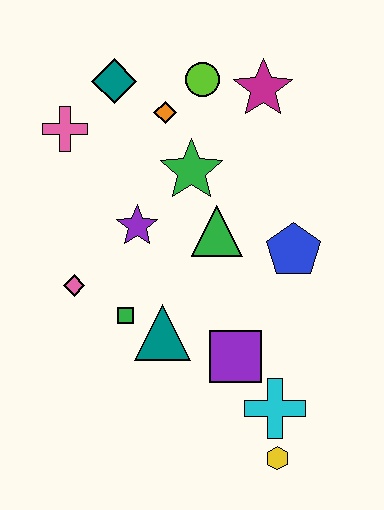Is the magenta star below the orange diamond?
No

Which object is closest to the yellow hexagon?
The cyan cross is closest to the yellow hexagon.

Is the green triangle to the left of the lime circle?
No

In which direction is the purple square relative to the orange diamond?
The purple square is below the orange diamond.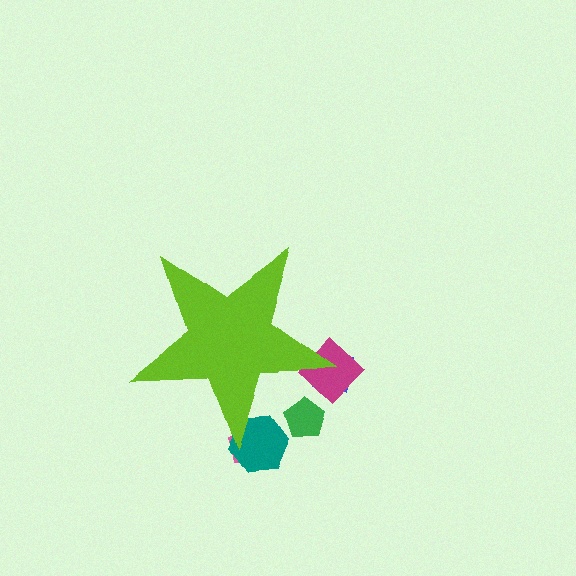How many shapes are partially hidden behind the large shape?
5 shapes are partially hidden.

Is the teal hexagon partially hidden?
Yes, the teal hexagon is partially hidden behind the lime star.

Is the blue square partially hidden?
Yes, the blue square is partially hidden behind the lime star.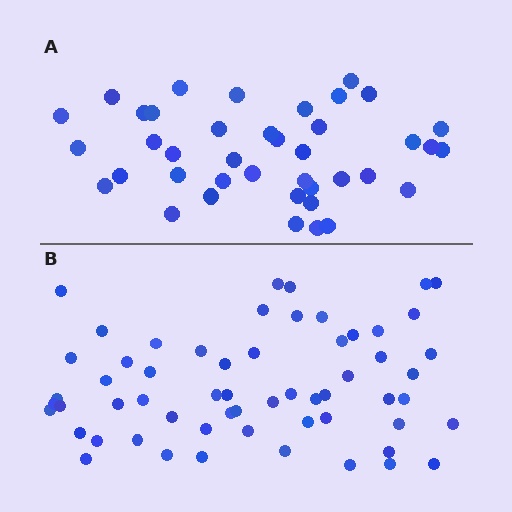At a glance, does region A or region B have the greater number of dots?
Region B (the bottom region) has more dots.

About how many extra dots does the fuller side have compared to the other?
Region B has approximately 20 more dots than region A.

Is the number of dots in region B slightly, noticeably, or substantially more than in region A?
Region B has substantially more. The ratio is roughly 1.5 to 1.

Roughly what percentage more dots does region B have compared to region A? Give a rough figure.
About 50% more.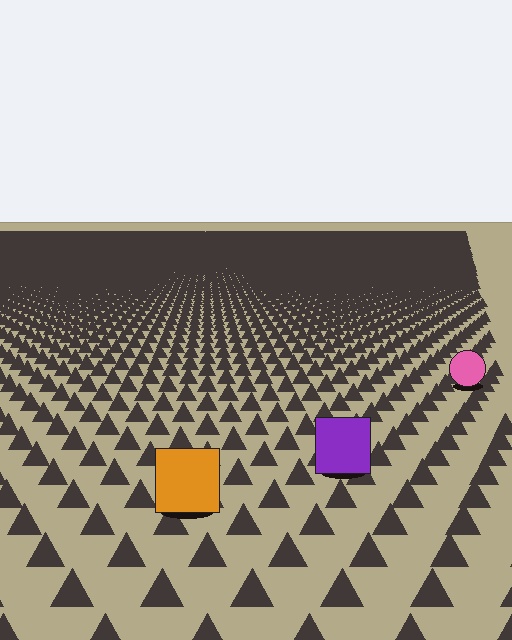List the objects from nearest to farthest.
From nearest to farthest: the orange square, the purple square, the pink circle.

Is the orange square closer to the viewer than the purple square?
Yes. The orange square is closer — you can tell from the texture gradient: the ground texture is coarser near it.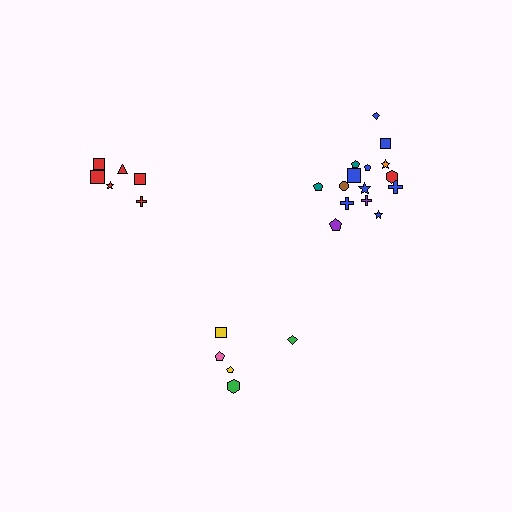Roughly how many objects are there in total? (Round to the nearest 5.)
Roughly 25 objects in total.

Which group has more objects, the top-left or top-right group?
The top-right group.